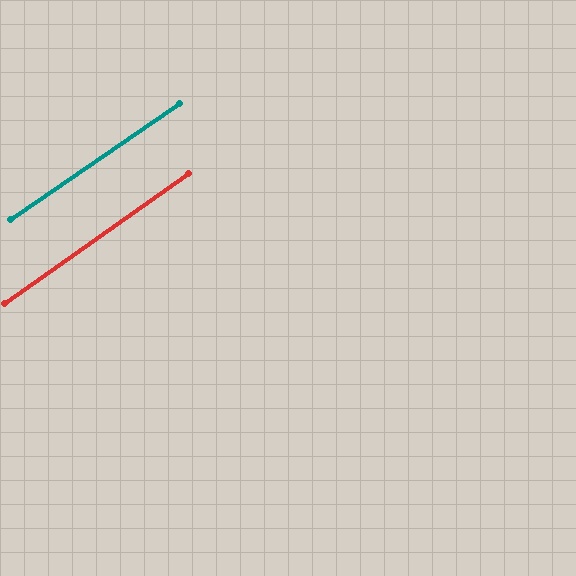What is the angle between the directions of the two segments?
Approximately 1 degree.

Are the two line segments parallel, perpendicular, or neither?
Parallel — their directions differ by only 0.6°.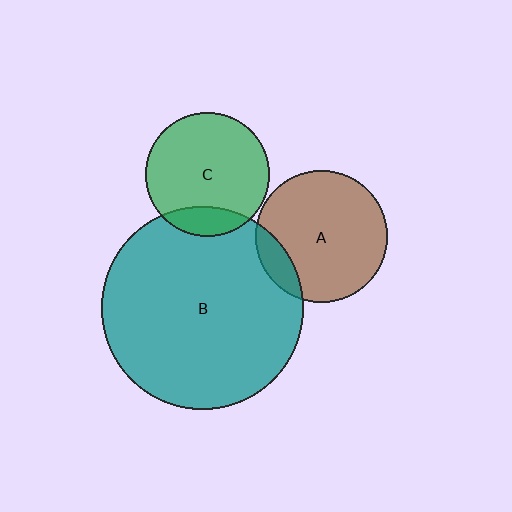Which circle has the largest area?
Circle B (teal).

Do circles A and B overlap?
Yes.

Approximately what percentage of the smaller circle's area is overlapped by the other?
Approximately 15%.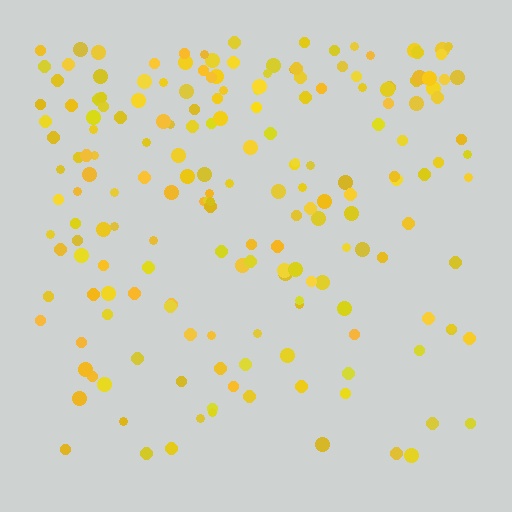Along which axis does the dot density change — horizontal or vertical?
Vertical.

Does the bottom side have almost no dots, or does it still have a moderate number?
Still a moderate number, just noticeably fewer than the top.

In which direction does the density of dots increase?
From bottom to top, with the top side densest.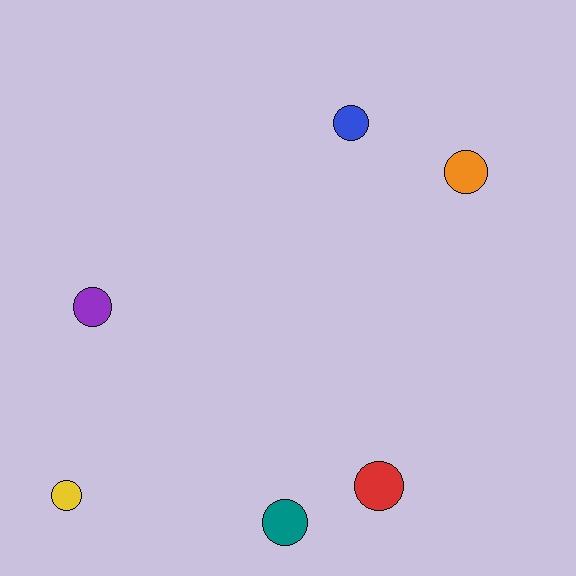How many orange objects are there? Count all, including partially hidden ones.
There is 1 orange object.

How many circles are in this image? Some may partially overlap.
There are 6 circles.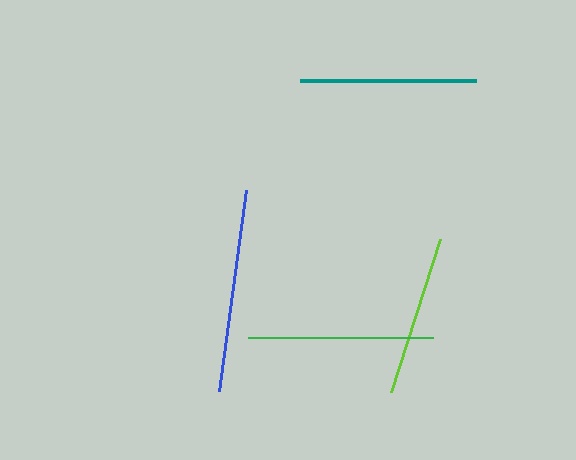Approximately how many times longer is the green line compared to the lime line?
The green line is approximately 1.2 times the length of the lime line.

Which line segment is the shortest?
The lime line is the shortest at approximately 160 pixels.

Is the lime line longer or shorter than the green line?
The green line is longer than the lime line.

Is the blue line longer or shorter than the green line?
The blue line is longer than the green line.